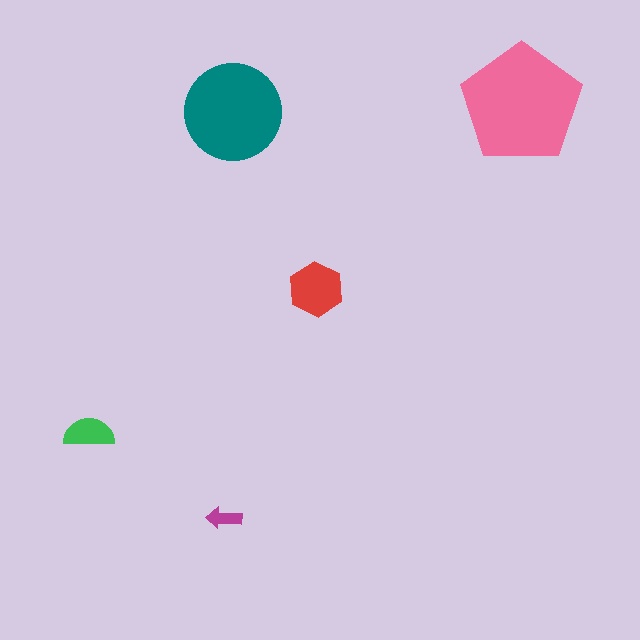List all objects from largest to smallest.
The pink pentagon, the teal circle, the red hexagon, the green semicircle, the magenta arrow.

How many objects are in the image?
There are 5 objects in the image.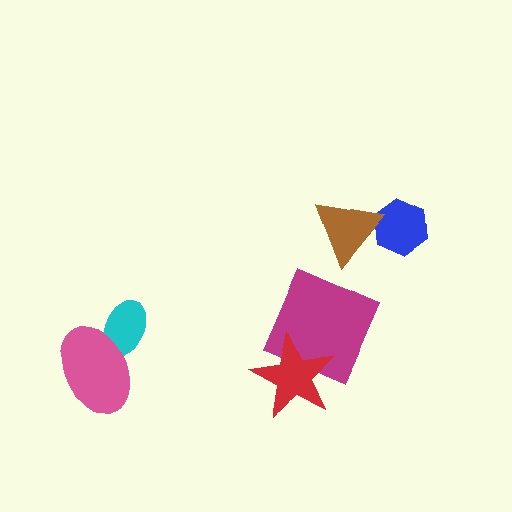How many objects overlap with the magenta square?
1 object overlaps with the magenta square.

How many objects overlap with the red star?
1 object overlaps with the red star.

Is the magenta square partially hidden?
Yes, it is partially covered by another shape.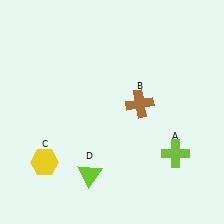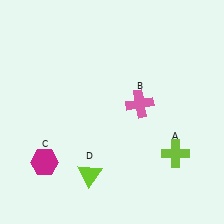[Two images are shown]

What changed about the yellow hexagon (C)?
In Image 1, C is yellow. In Image 2, it changed to magenta.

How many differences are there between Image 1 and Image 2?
There are 2 differences between the two images.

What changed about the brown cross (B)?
In Image 1, B is brown. In Image 2, it changed to pink.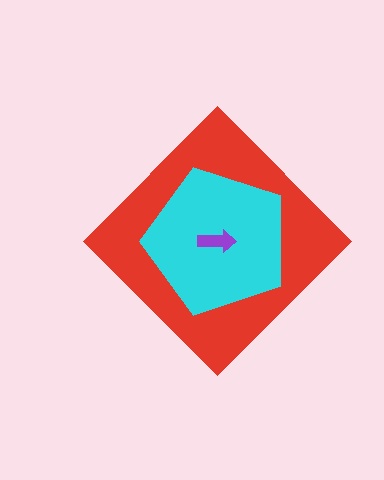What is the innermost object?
The purple arrow.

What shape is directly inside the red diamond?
The cyan pentagon.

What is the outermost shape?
The red diamond.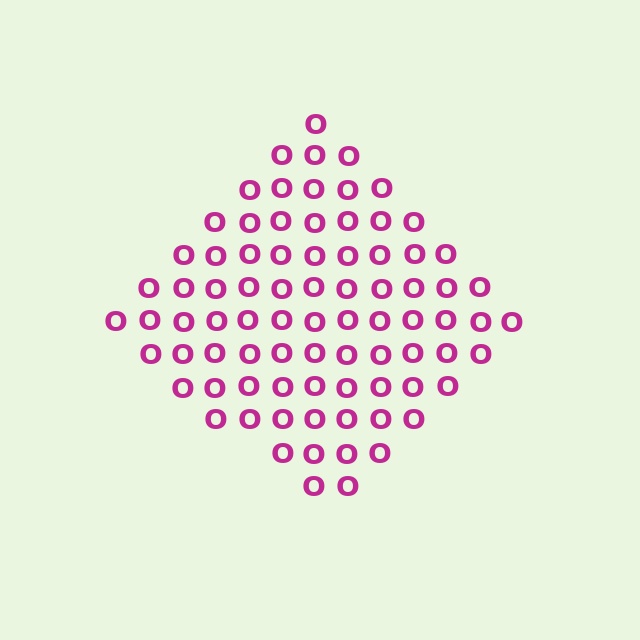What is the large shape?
The large shape is a diamond.